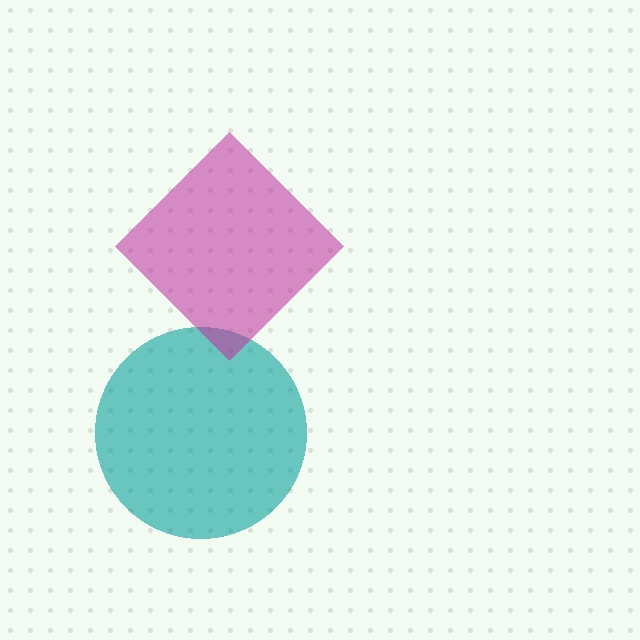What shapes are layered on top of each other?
The layered shapes are: a teal circle, a magenta diamond.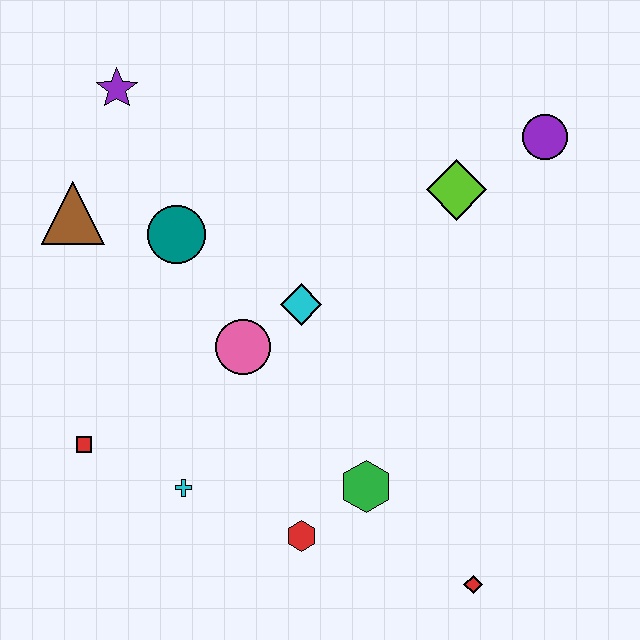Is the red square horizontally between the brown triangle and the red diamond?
Yes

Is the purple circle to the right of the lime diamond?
Yes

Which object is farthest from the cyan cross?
The purple circle is farthest from the cyan cross.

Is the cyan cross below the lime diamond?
Yes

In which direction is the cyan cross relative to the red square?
The cyan cross is to the right of the red square.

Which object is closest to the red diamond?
The green hexagon is closest to the red diamond.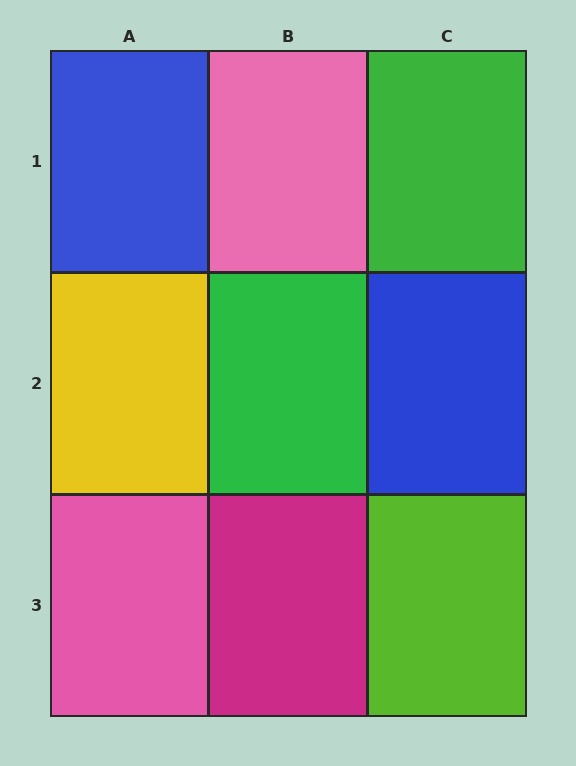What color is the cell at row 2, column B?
Green.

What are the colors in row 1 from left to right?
Blue, pink, green.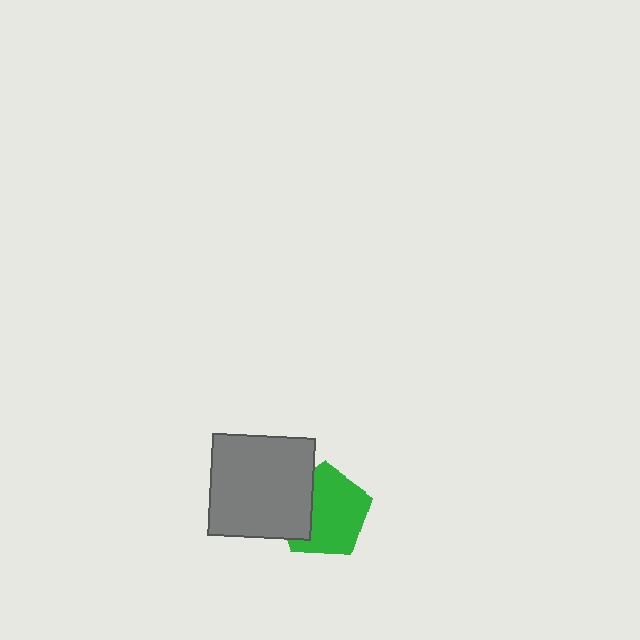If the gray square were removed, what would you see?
You would see the complete green pentagon.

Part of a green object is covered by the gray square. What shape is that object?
It is a pentagon.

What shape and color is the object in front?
The object in front is a gray square.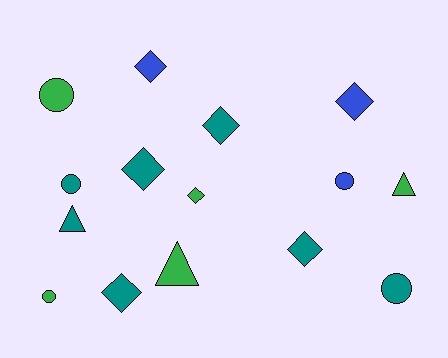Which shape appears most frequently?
Diamond, with 7 objects.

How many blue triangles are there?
There are no blue triangles.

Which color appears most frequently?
Teal, with 7 objects.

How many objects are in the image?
There are 15 objects.